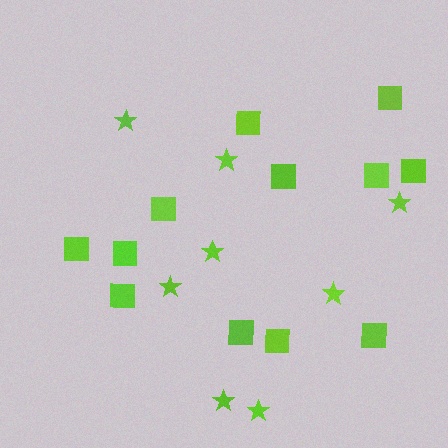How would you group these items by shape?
There are 2 groups: one group of squares (12) and one group of stars (8).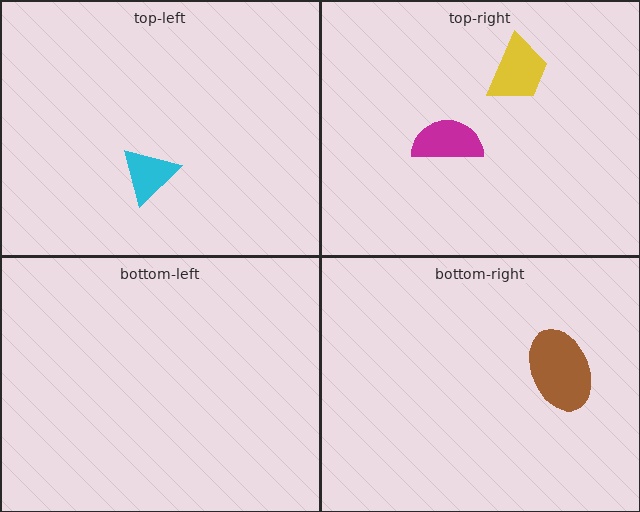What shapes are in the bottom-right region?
The brown ellipse.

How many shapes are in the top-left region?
1.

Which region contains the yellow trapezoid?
The top-right region.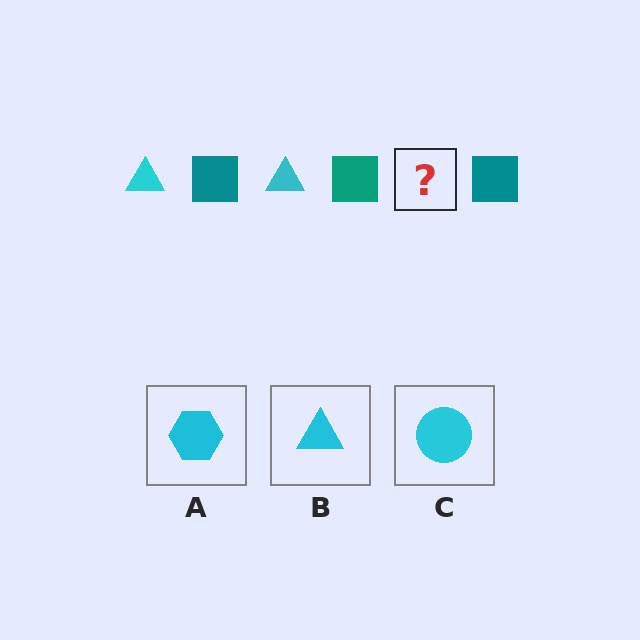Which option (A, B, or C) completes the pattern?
B.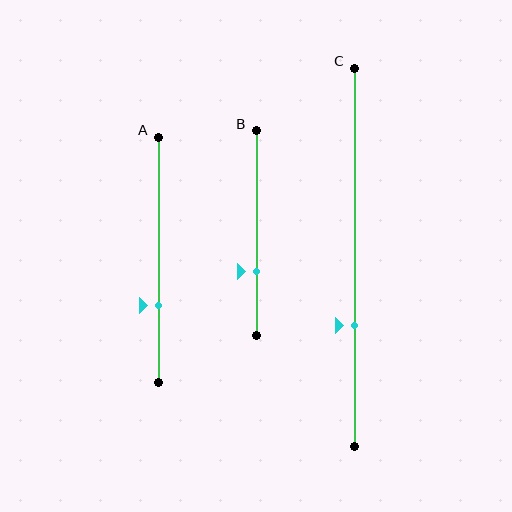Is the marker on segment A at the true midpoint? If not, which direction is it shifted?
No, the marker on segment A is shifted downward by about 19% of the segment length.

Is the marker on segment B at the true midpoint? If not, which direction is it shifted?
No, the marker on segment B is shifted downward by about 19% of the segment length.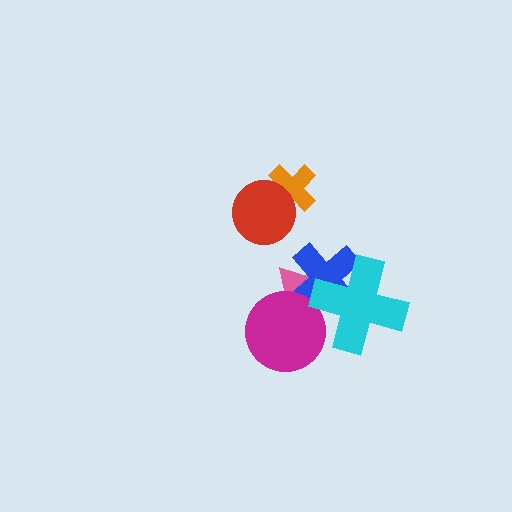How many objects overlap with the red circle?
1 object overlaps with the red circle.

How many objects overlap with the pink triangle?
3 objects overlap with the pink triangle.